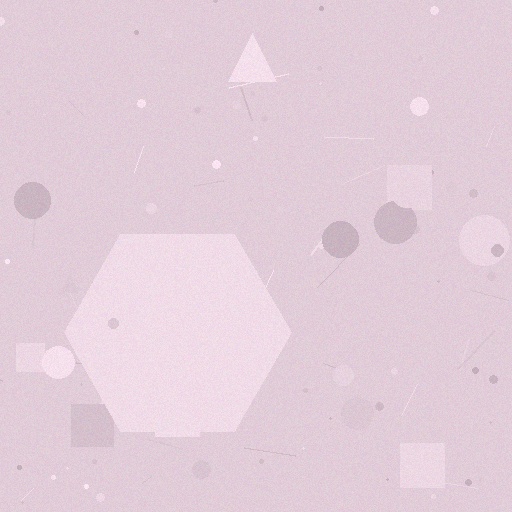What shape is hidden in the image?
A hexagon is hidden in the image.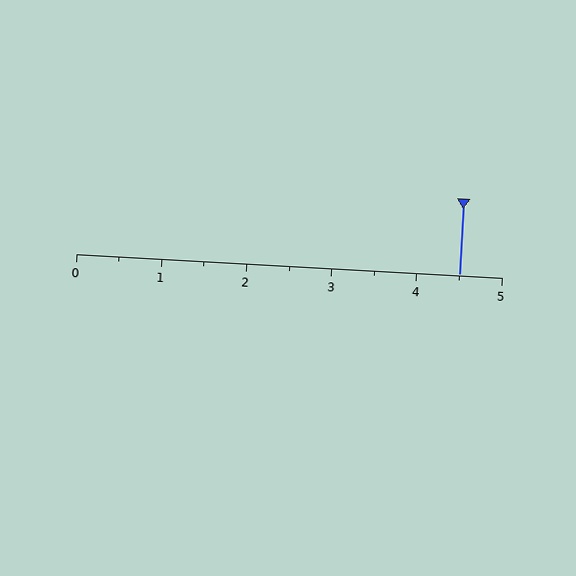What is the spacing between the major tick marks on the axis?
The major ticks are spaced 1 apart.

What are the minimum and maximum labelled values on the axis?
The axis runs from 0 to 5.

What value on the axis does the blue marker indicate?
The marker indicates approximately 4.5.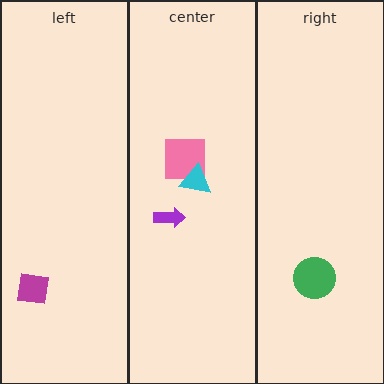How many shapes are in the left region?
1.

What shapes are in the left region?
The magenta square.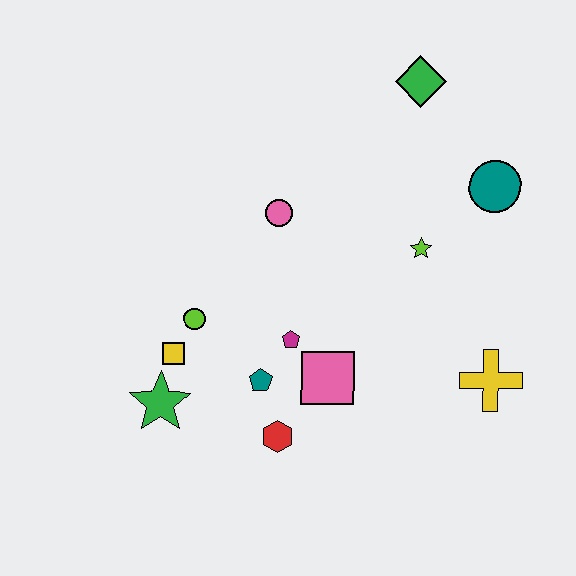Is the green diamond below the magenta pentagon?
No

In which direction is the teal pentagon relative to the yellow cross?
The teal pentagon is to the left of the yellow cross.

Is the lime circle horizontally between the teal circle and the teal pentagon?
No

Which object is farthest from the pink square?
The green diamond is farthest from the pink square.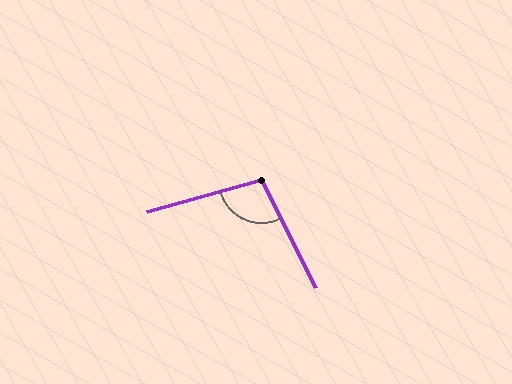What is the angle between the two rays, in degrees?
Approximately 101 degrees.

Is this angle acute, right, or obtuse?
It is obtuse.